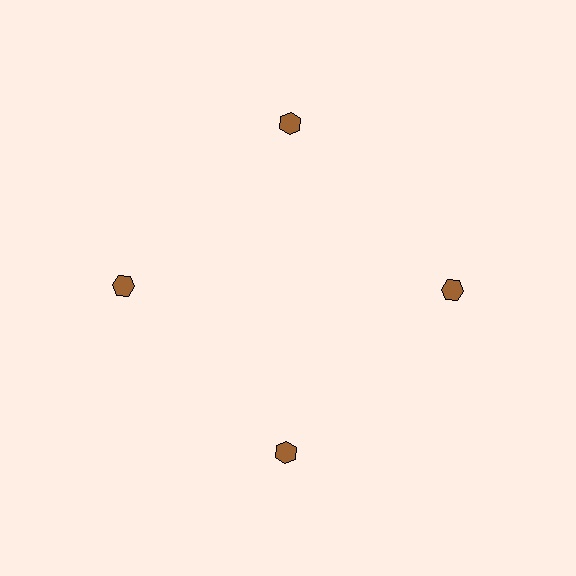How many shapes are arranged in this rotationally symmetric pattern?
There are 4 shapes, arranged in 4 groups of 1.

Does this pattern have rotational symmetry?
Yes, this pattern has 4-fold rotational symmetry. It looks the same after rotating 90 degrees around the center.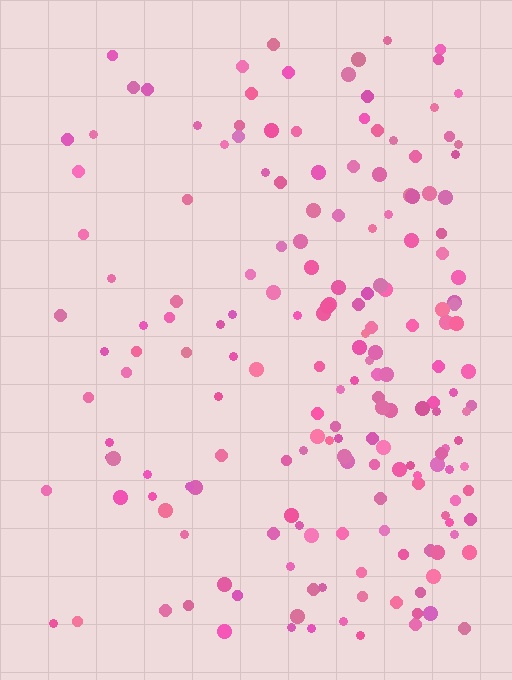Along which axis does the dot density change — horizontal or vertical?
Horizontal.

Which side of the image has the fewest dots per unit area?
The left.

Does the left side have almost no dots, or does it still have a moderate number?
Still a moderate number, just noticeably fewer than the right.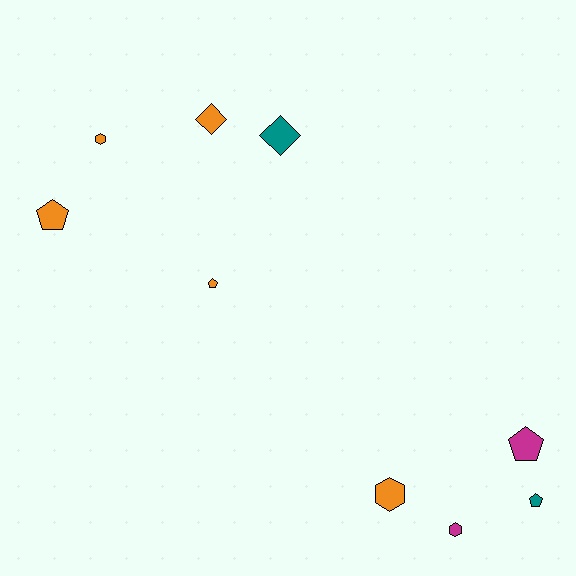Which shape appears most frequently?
Pentagon, with 4 objects.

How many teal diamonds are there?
There is 1 teal diamond.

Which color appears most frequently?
Orange, with 5 objects.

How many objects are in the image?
There are 9 objects.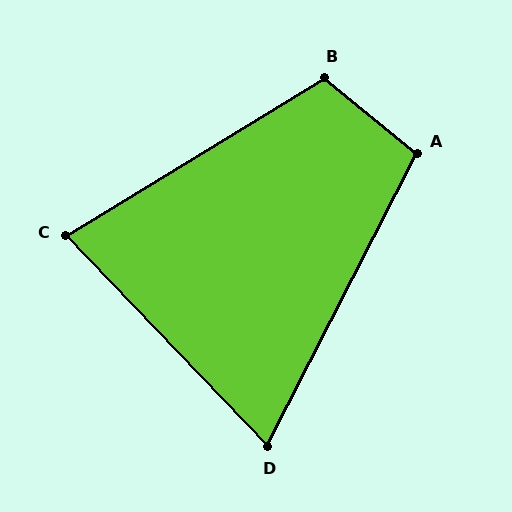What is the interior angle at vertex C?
Approximately 78 degrees (acute).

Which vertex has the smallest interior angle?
D, at approximately 71 degrees.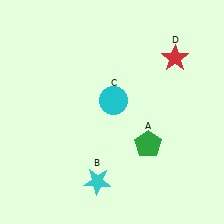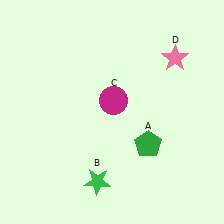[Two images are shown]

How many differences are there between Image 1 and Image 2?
There are 3 differences between the two images.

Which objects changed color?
B changed from cyan to green. C changed from cyan to magenta. D changed from red to pink.